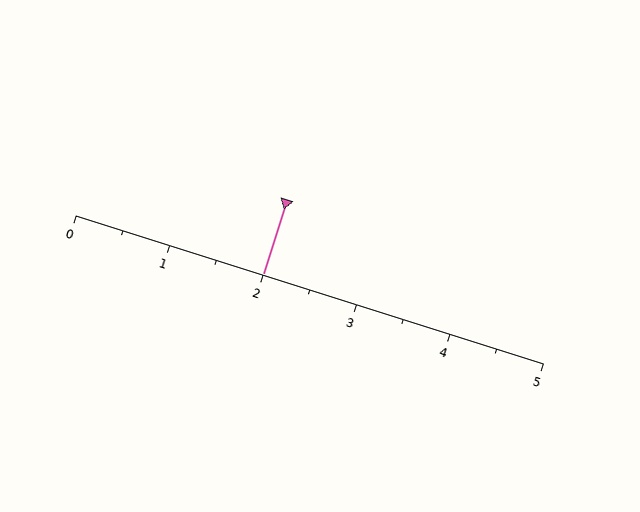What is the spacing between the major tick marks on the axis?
The major ticks are spaced 1 apart.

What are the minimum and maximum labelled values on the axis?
The axis runs from 0 to 5.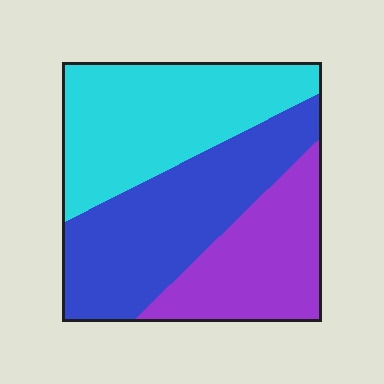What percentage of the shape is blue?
Blue covers around 35% of the shape.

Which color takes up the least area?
Purple, at roughly 25%.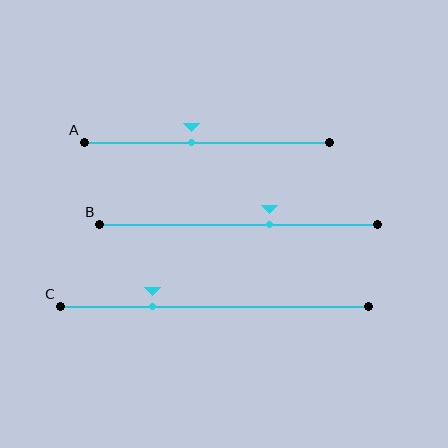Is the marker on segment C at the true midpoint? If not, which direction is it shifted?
No, the marker on segment C is shifted to the left by about 20% of the segment length.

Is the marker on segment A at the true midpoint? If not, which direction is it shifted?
No, the marker on segment A is shifted to the left by about 6% of the segment length.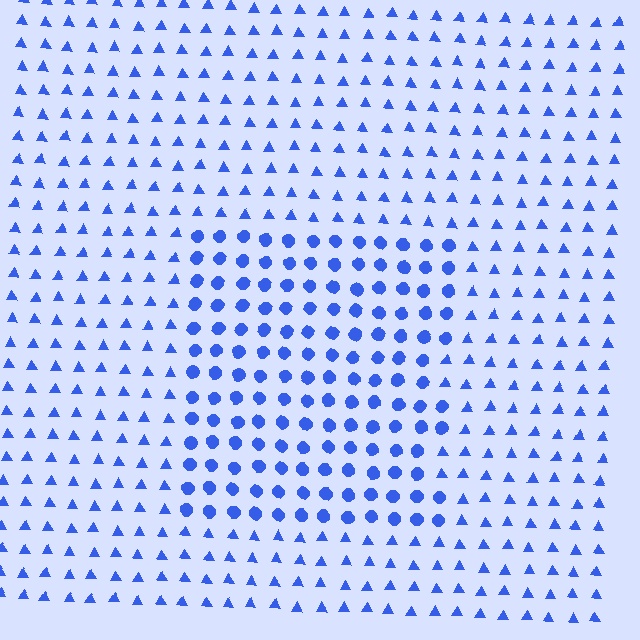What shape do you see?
I see a rectangle.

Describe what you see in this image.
The image is filled with small blue elements arranged in a uniform grid. A rectangle-shaped region contains circles, while the surrounding area contains triangles. The boundary is defined purely by the change in element shape.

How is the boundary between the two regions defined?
The boundary is defined by a change in element shape: circles inside vs. triangles outside. All elements share the same color and spacing.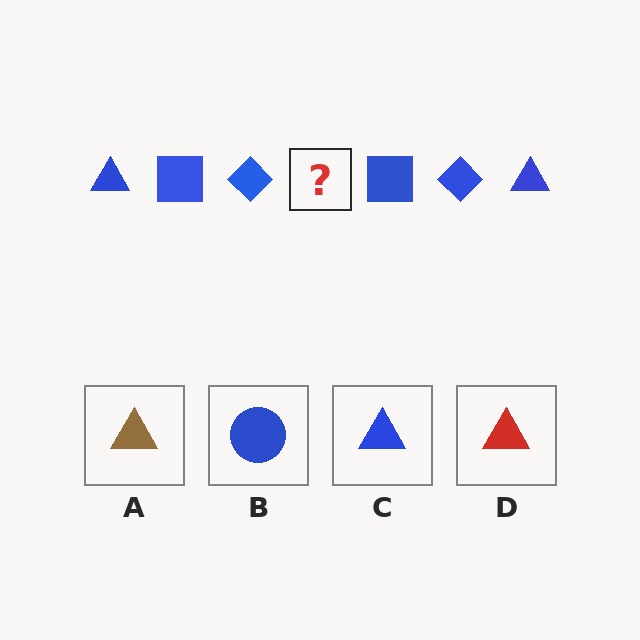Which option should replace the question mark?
Option C.